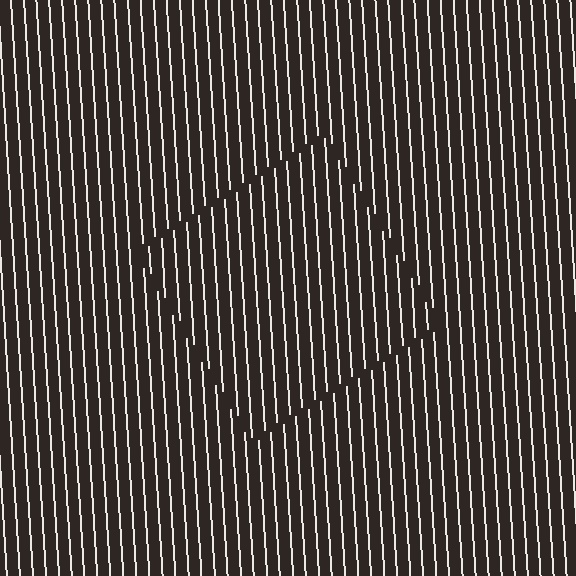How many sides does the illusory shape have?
4 sides — the line-ends trace a square.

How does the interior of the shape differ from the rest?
The interior of the shape contains the same grating, shifted by half a period — the contour is defined by the phase discontinuity where line-ends from the inner and outer gratings abut.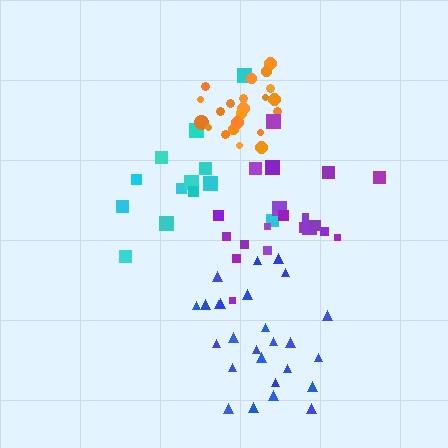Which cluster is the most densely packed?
Orange.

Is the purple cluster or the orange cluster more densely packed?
Orange.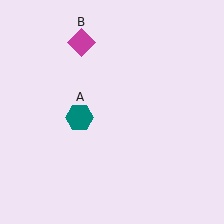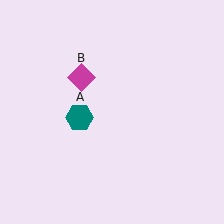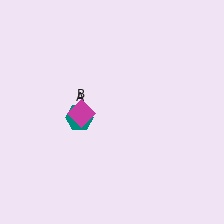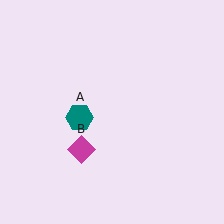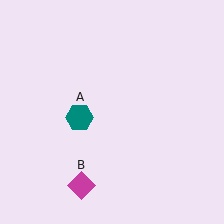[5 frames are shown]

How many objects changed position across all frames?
1 object changed position: magenta diamond (object B).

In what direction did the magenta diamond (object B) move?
The magenta diamond (object B) moved down.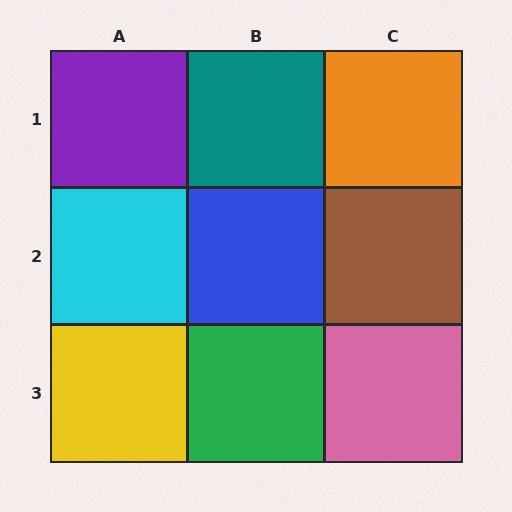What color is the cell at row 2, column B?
Blue.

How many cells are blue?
1 cell is blue.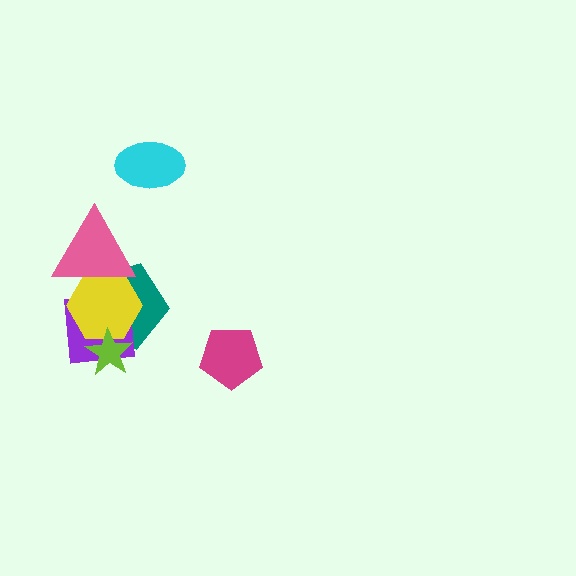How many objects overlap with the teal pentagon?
4 objects overlap with the teal pentagon.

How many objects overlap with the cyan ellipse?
0 objects overlap with the cyan ellipse.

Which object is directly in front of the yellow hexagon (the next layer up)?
The lime star is directly in front of the yellow hexagon.